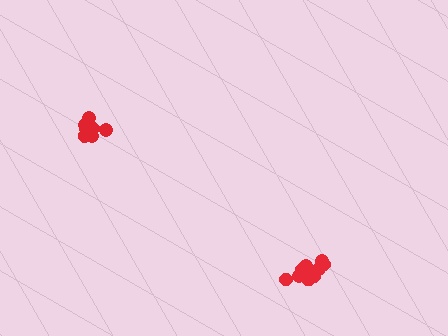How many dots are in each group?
Group 1: 9 dots, Group 2: 12 dots (21 total).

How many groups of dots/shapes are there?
There are 2 groups.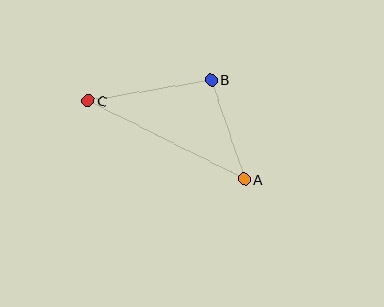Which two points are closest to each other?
Points A and B are closest to each other.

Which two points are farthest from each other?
Points A and C are farthest from each other.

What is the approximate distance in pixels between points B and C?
The distance between B and C is approximately 125 pixels.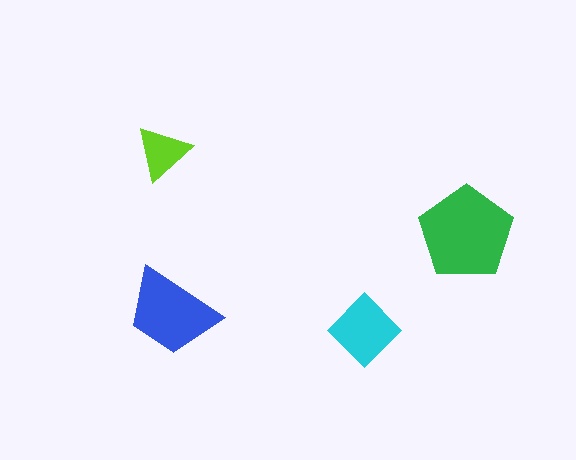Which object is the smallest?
The lime triangle.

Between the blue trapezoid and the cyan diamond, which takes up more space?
The blue trapezoid.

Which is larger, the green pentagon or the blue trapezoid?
The green pentagon.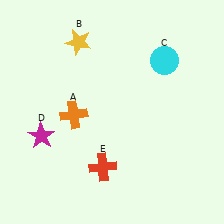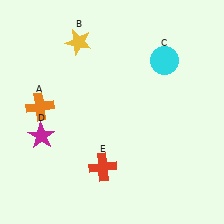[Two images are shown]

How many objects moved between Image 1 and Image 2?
1 object moved between the two images.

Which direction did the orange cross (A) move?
The orange cross (A) moved left.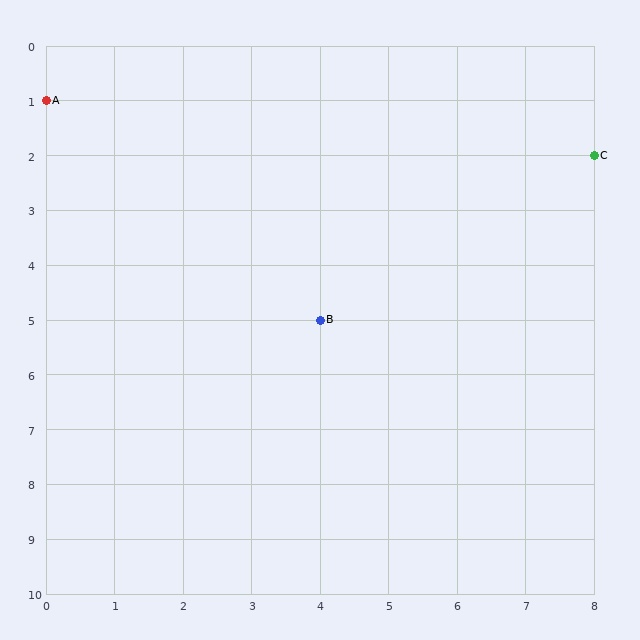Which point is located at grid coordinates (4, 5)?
Point B is at (4, 5).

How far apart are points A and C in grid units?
Points A and C are 8 columns and 1 row apart (about 8.1 grid units diagonally).